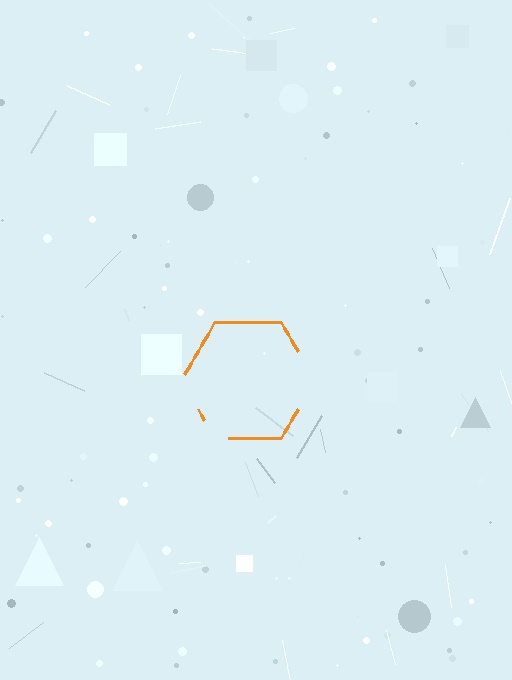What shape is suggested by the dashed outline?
The dashed outline suggests a hexagon.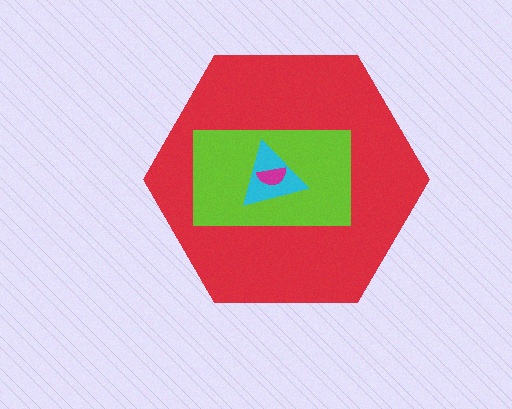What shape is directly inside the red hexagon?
The lime rectangle.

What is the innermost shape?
The magenta semicircle.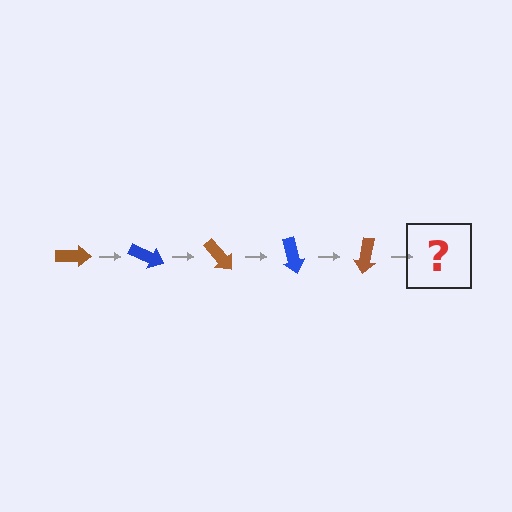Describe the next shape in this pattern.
It should be a blue arrow, rotated 125 degrees from the start.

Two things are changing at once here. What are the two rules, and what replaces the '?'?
The two rules are that it rotates 25 degrees each step and the color cycles through brown and blue. The '?' should be a blue arrow, rotated 125 degrees from the start.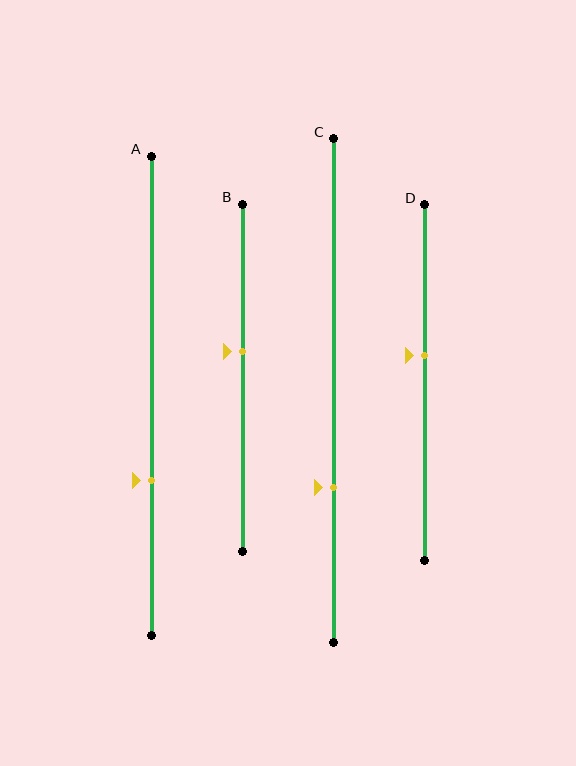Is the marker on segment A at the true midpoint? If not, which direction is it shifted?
No, the marker on segment A is shifted downward by about 18% of the segment length.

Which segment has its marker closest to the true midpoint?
Segment D has its marker closest to the true midpoint.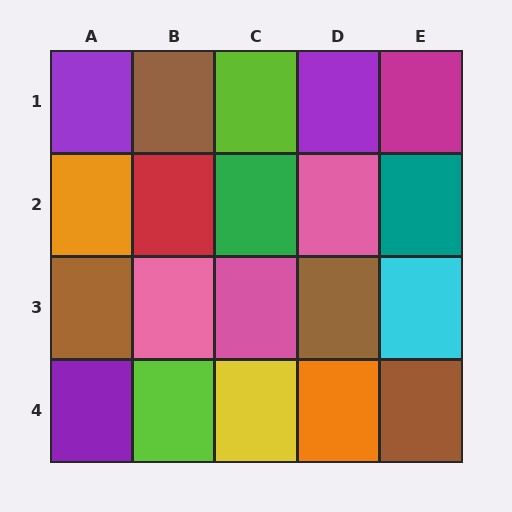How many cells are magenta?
1 cell is magenta.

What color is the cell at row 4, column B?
Lime.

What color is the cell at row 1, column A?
Purple.